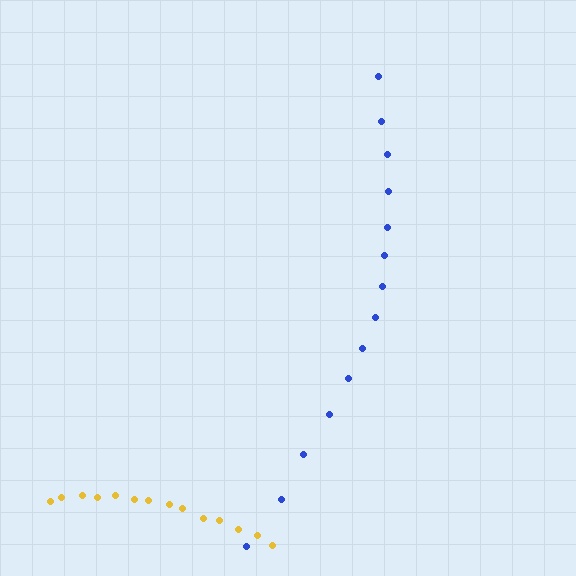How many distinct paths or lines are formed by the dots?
There are 2 distinct paths.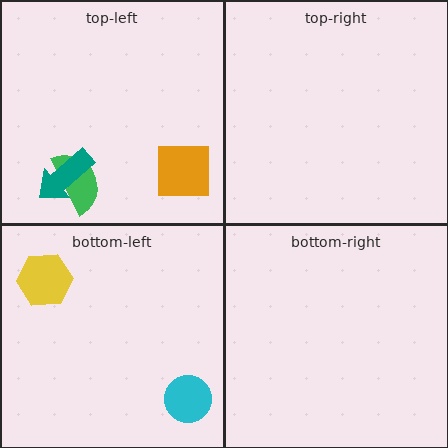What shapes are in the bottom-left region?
The cyan circle, the yellow hexagon.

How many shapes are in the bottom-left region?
2.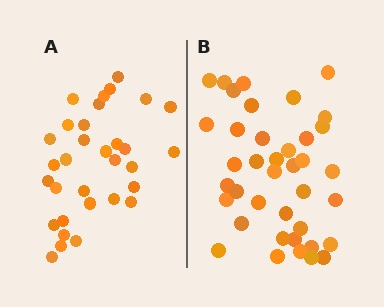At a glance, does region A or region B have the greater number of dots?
Region B (the right region) has more dots.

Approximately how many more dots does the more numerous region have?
Region B has roughly 8 or so more dots than region A.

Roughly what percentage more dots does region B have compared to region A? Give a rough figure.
About 20% more.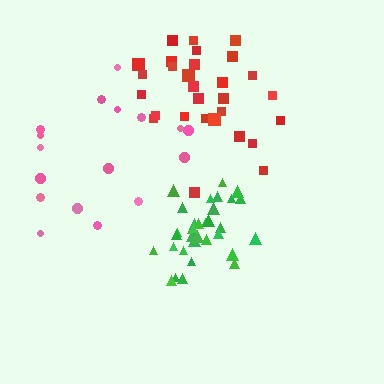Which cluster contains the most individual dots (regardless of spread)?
Green (34).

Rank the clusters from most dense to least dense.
green, red, pink.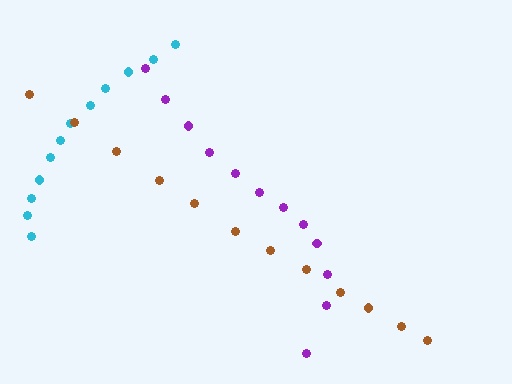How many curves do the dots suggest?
There are 3 distinct paths.